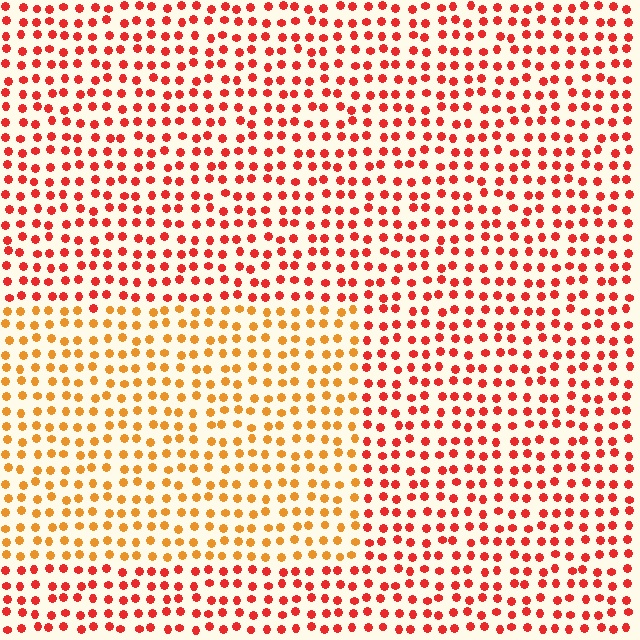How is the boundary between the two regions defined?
The boundary is defined purely by a slight shift in hue (about 34 degrees). Spacing, size, and orientation are identical on both sides.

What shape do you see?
I see a rectangle.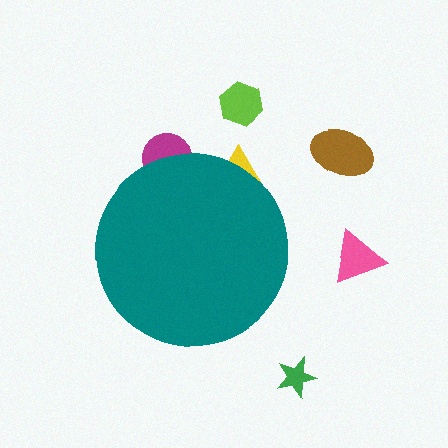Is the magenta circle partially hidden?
Yes, the magenta circle is partially hidden behind the teal circle.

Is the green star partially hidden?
No, the green star is fully visible.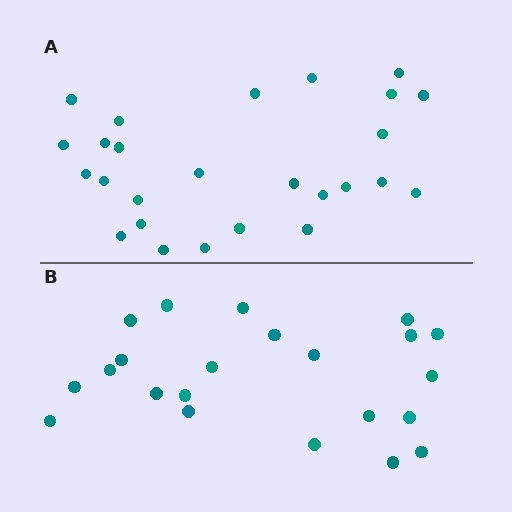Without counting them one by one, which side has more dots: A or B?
Region A (the top region) has more dots.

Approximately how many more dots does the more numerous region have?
Region A has about 4 more dots than region B.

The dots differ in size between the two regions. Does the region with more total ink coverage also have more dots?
No. Region B has more total ink coverage because its dots are larger, but region A actually contains more individual dots. Total area can be misleading — the number of items is what matters here.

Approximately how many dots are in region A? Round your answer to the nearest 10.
About 30 dots. (The exact count is 26, which rounds to 30.)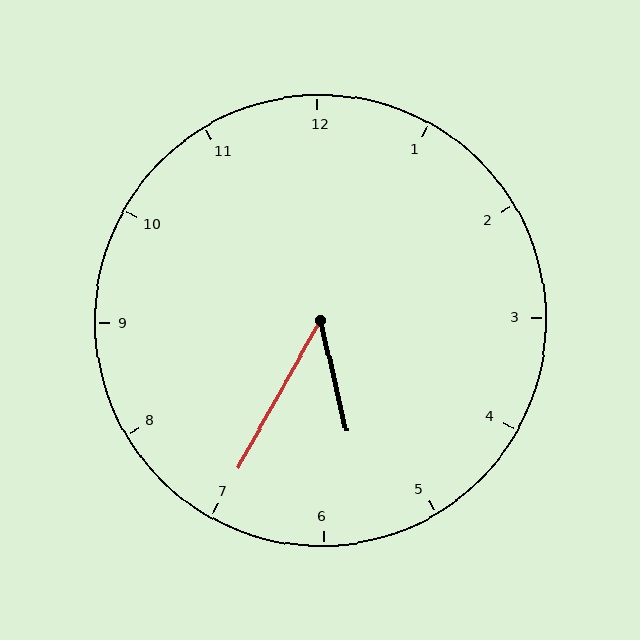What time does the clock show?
5:35.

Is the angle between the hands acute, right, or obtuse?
It is acute.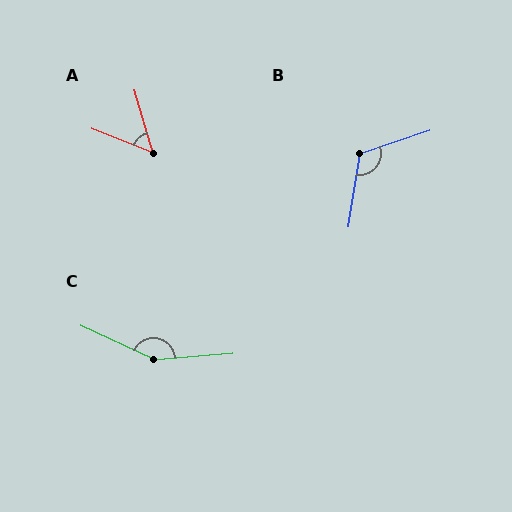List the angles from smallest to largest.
A (52°), B (117°), C (151°).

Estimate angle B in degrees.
Approximately 117 degrees.